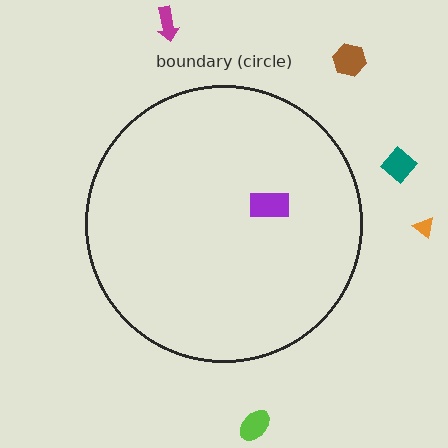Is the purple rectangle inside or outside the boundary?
Inside.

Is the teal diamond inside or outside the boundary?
Outside.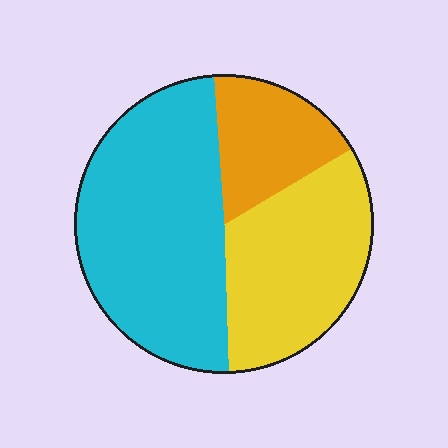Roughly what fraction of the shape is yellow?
Yellow covers roughly 35% of the shape.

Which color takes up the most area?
Cyan, at roughly 50%.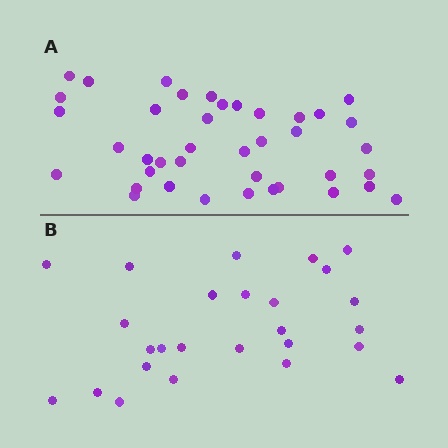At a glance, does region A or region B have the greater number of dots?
Region A (the top region) has more dots.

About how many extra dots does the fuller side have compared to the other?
Region A has approximately 15 more dots than region B.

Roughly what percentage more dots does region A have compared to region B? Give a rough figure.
About 55% more.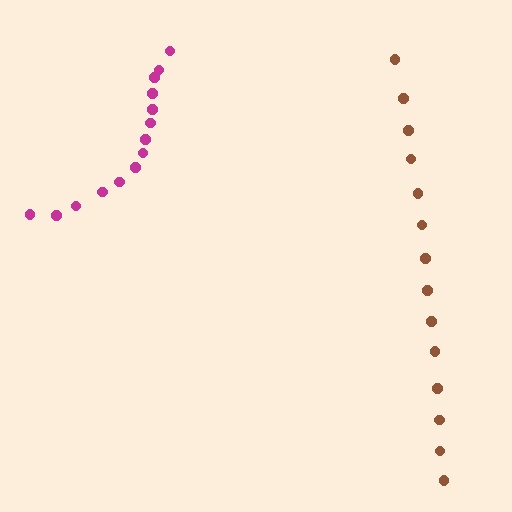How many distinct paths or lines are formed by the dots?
There are 2 distinct paths.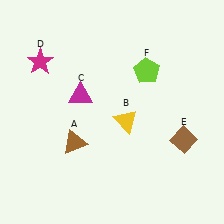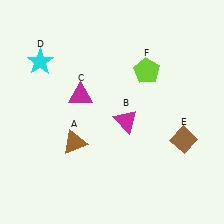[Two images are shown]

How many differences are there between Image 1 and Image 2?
There are 2 differences between the two images.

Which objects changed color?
B changed from yellow to magenta. D changed from magenta to cyan.